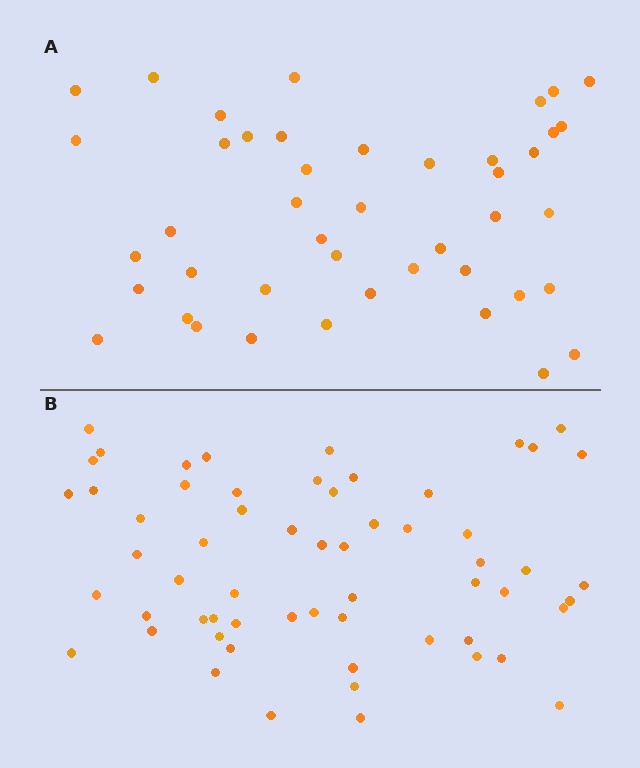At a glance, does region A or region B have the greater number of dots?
Region B (the bottom region) has more dots.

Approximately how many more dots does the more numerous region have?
Region B has approximately 15 more dots than region A.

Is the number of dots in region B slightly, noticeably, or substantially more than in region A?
Region B has noticeably more, but not dramatically so. The ratio is roughly 1.4 to 1.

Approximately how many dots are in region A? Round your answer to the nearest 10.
About 40 dots. (The exact count is 44, which rounds to 40.)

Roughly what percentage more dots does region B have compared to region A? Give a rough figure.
About 35% more.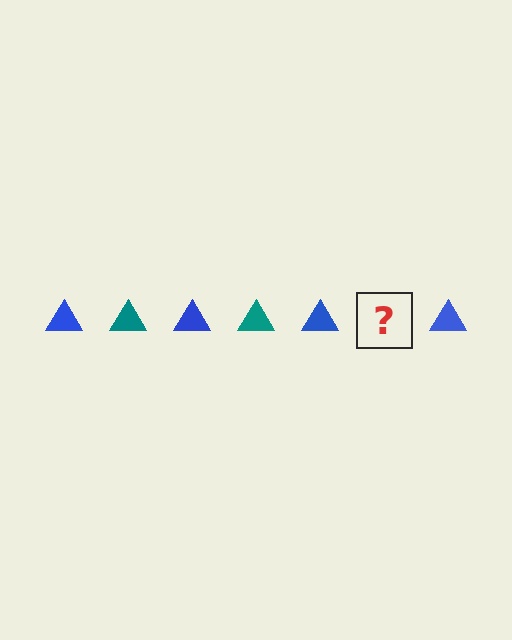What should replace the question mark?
The question mark should be replaced with a teal triangle.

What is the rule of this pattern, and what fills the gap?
The rule is that the pattern cycles through blue, teal triangles. The gap should be filled with a teal triangle.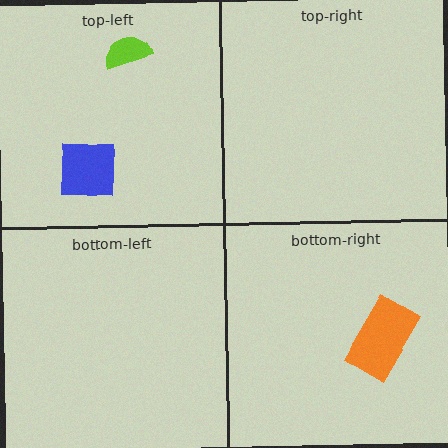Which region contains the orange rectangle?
The bottom-right region.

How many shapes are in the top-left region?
2.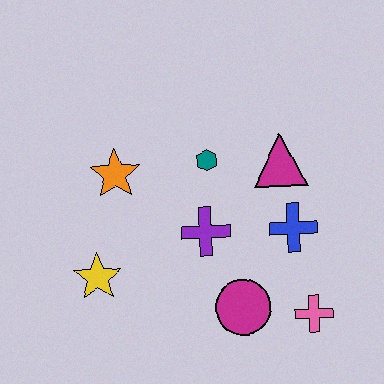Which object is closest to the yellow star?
The orange star is closest to the yellow star.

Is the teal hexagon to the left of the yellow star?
No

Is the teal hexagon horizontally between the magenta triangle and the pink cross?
No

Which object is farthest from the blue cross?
The yellow star is farthest from the blue cross.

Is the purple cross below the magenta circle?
No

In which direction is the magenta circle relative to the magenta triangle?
The magenta circle is below the magenta triangle.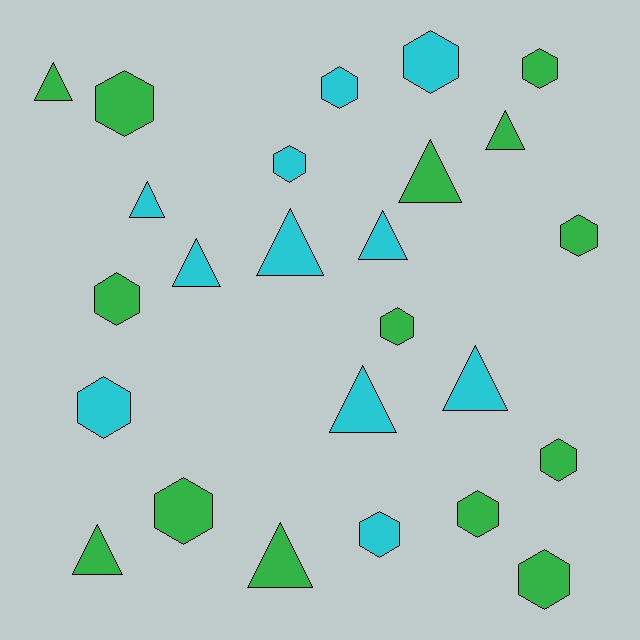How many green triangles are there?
There are 5 green triangles.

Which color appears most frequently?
Green, with 14 objects.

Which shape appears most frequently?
Hexagon, with 14 objects.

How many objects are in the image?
There are 25 objects.